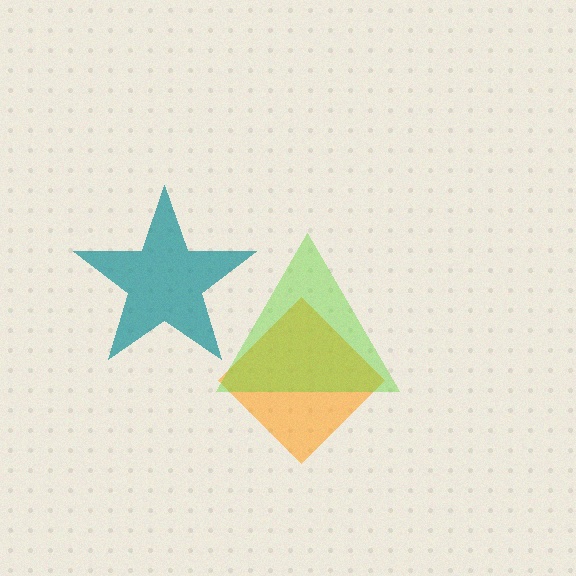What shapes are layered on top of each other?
The layered shapes are: an orange diamond, a teal star, a lime triangle.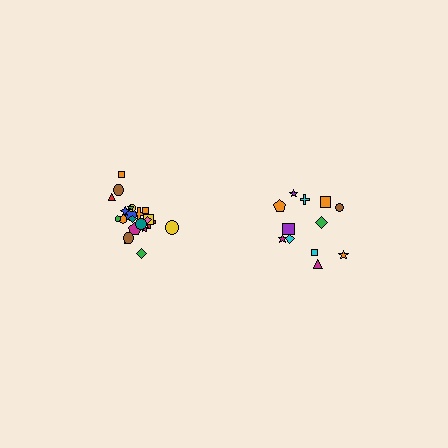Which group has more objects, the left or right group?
The left group.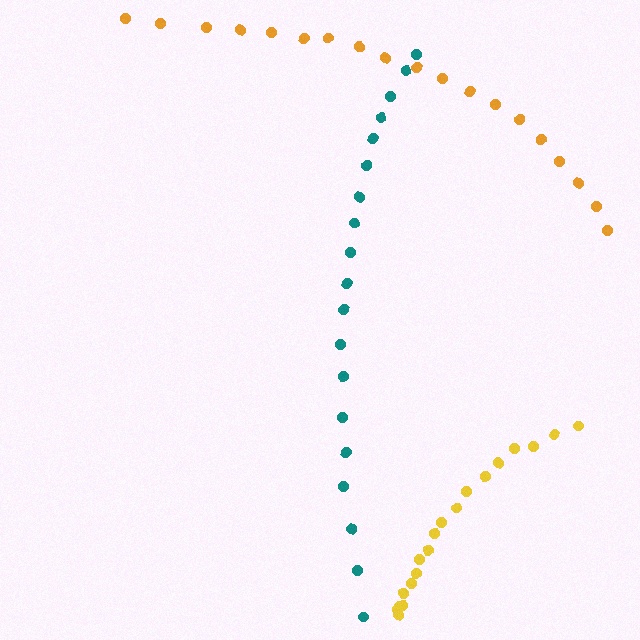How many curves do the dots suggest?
There are 3 distinct paths.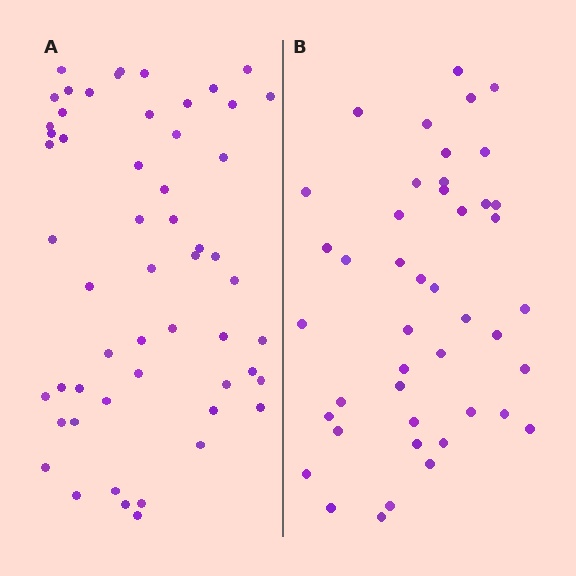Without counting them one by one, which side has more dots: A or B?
Region A (the left region) has more dots.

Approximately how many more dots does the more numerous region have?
Region A has roughly 12 or so more dots than region B.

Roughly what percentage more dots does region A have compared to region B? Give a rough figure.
About 25% more.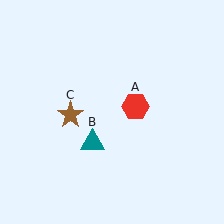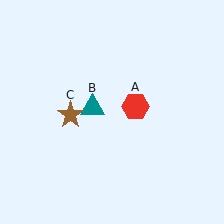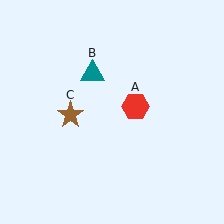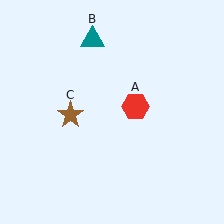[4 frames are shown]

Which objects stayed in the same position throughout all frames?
Red hexagon (object A) and brown star (object C) remained stationary.